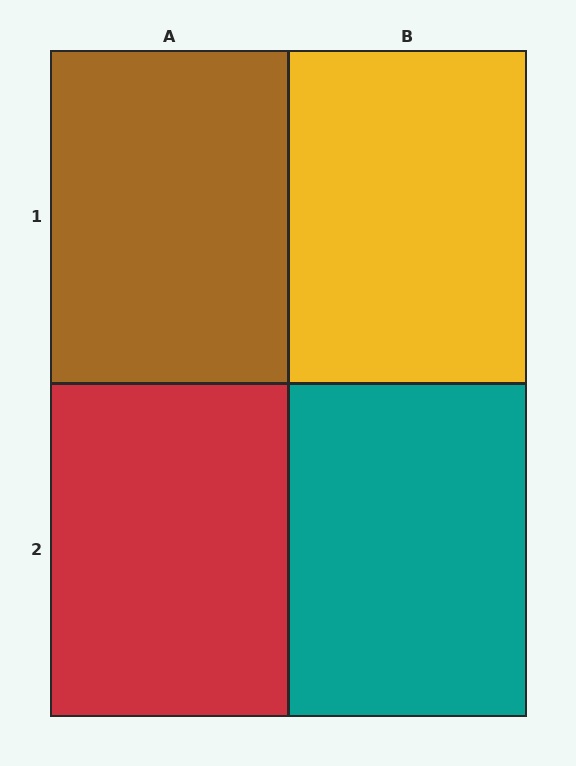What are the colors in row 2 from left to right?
Red, teal.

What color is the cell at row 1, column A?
Brown.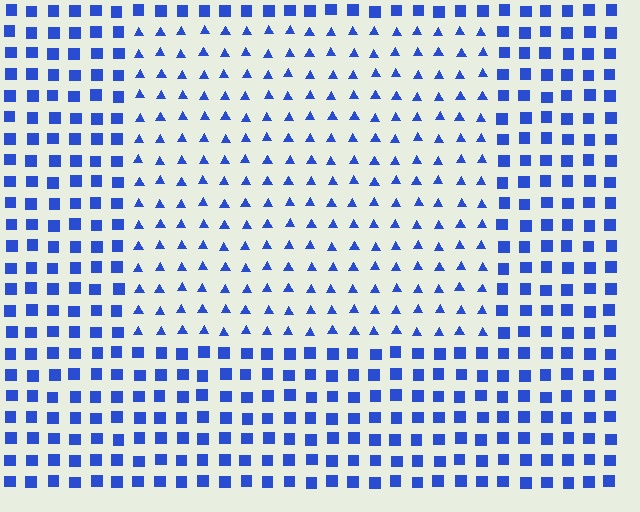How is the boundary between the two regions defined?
The boundary is defined by a change in element shape: triangles inside vs. squares outside. All elements share the same color and spacing.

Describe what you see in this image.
The image is filled with small blue elements arranged in a uniform grid. A rectangle-shaped region contains triangles, while the surrounding area contains squares. The boundary is defined purely by the change in element shape.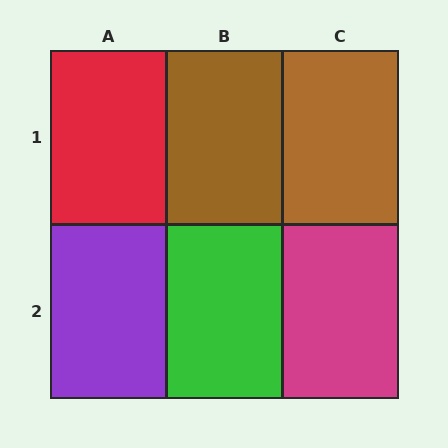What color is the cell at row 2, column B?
Green.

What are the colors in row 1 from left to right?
Red, brown, brown.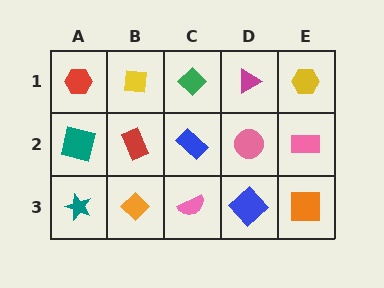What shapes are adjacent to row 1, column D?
A pink circle (row 2, column D), a green diamond (row 1, column C), a yellow hexagon (row 1, column E).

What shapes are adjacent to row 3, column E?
A pink rectangle (row 2, column E), a blue diamond (row 3, column D).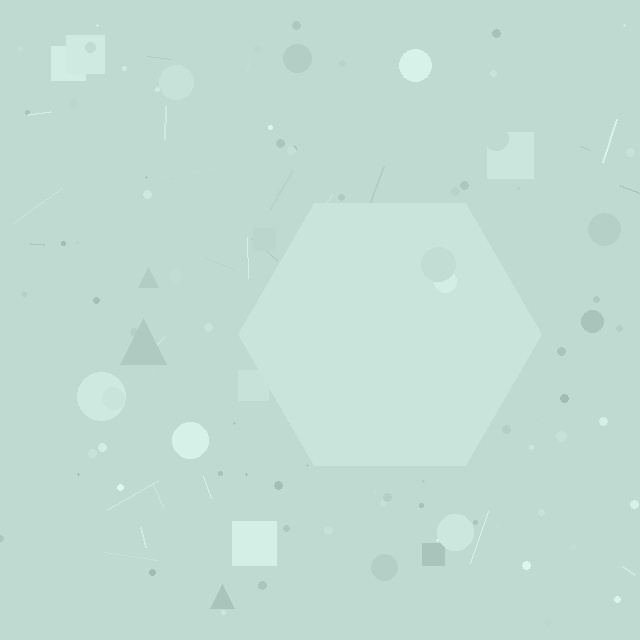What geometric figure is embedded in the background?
A hexagon is embedded in the background.